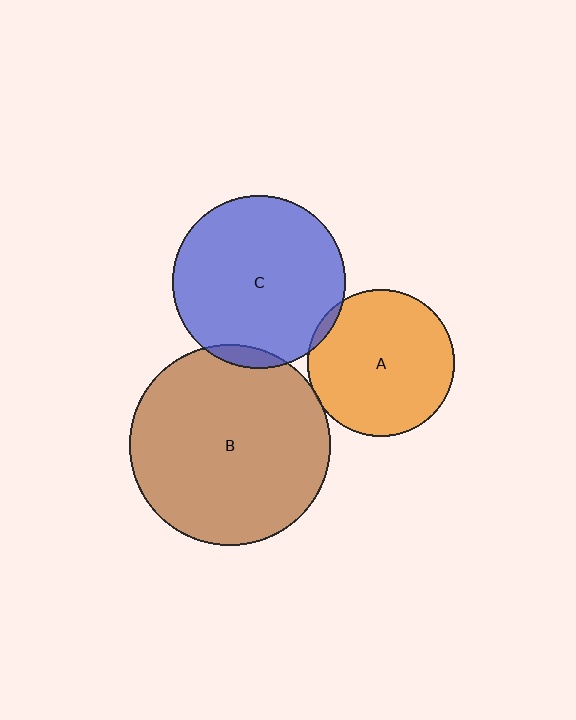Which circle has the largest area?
Circle B (brown).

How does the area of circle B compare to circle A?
Approximately 1.8 times.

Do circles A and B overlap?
Yes.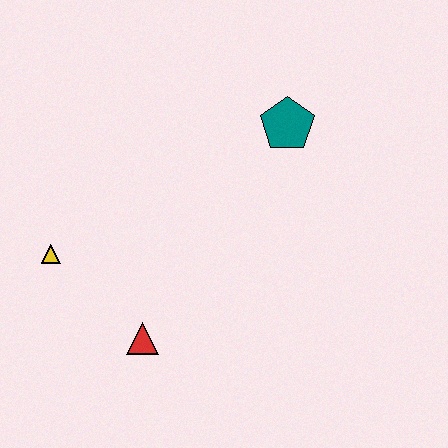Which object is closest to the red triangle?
The yellow triangle is closest to the red triangle.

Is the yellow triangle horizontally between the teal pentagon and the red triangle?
No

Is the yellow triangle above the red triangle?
Yes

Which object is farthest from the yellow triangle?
The teal pentagon is farthest from the yellow triangle.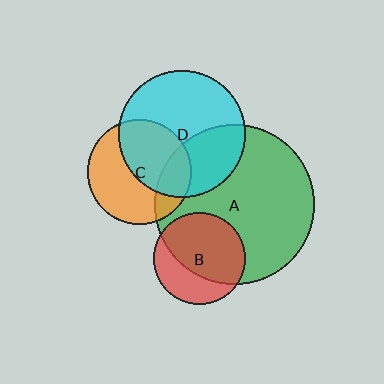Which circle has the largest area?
Circle A (green).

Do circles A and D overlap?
Yes.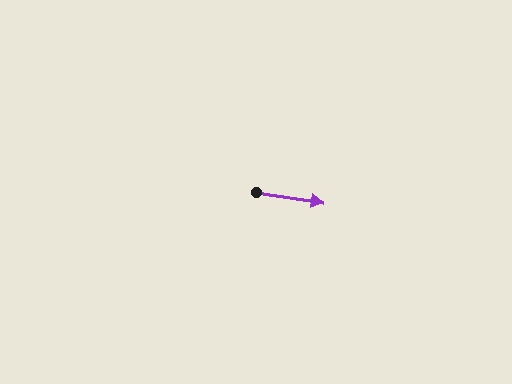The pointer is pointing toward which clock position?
Roughly 3 o'clock.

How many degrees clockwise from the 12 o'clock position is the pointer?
Approximately 99 degrees.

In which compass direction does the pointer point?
East.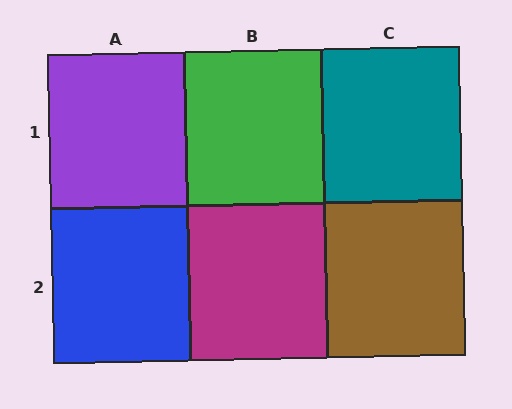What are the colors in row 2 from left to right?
Blue, magenta, brown.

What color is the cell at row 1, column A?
Purple.